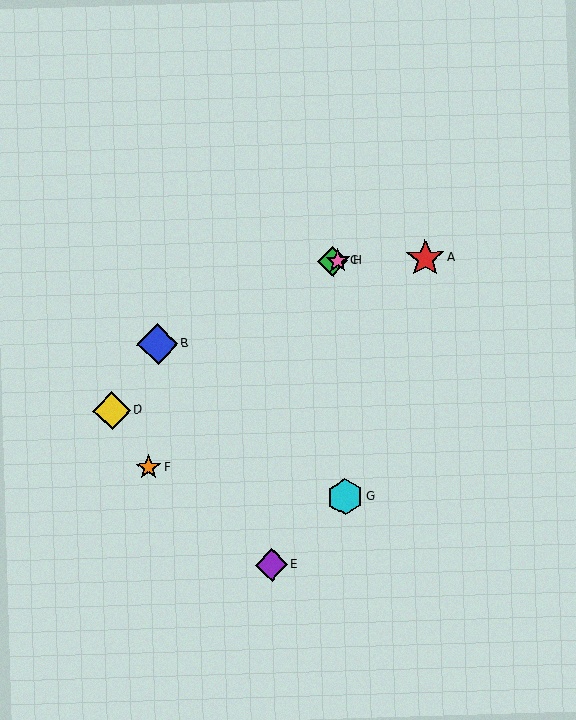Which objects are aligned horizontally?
Objects A, C, H are aligned horizontally.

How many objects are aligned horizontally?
3 objects (A, C, H) are aligned horizontally.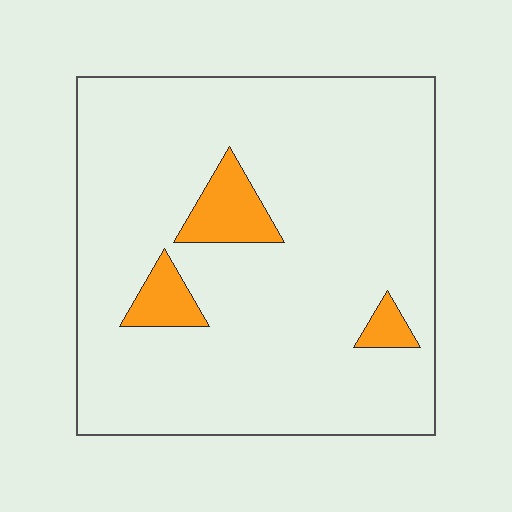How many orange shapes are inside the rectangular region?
3.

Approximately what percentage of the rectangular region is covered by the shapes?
Approximately 10%.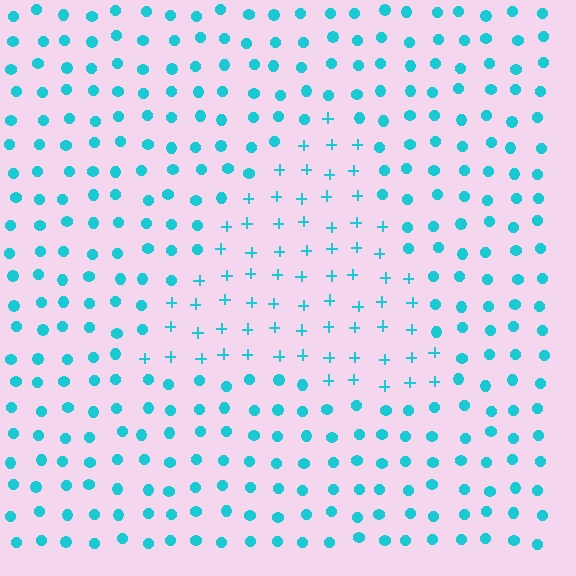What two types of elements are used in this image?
The image uses plus signs inside the triangle region and circles outside it.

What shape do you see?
I see a triangle.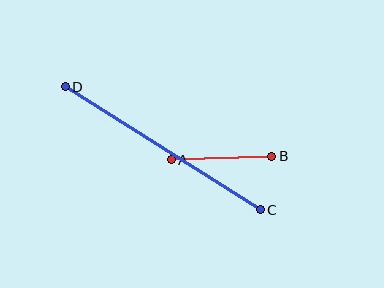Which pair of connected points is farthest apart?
Points C and D are farthest apart.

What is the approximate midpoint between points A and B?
The midpoint is at approximately (222, 158) pixels.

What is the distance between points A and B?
The distance is approximately 101 pixels.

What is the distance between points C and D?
The distance is approximately 231 pixels.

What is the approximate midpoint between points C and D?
The midpoint is at approximately (163, 148) pixels.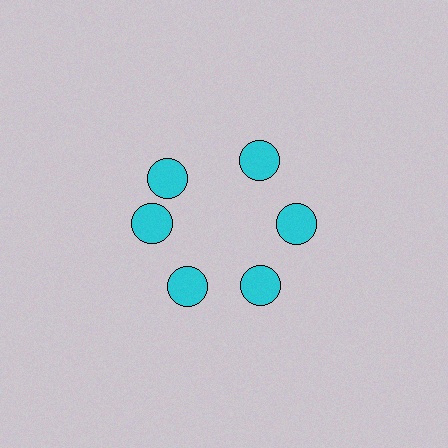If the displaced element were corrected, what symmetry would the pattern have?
It would have 6-fold rotational symmetry — the pattern would map onto itself every 60 degrees.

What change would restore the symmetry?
The symmetry would be restored by rotating it back into even spacing with its neighbors so that all 6 circles sit at equal angles and equal distance from the center.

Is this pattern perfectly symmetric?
No. The 6 cyan circles are arranged in a ring, but one element near the 11 o'clock position is rotated out of alignment along the ring, breaking the 6-fold rotational symmetry.